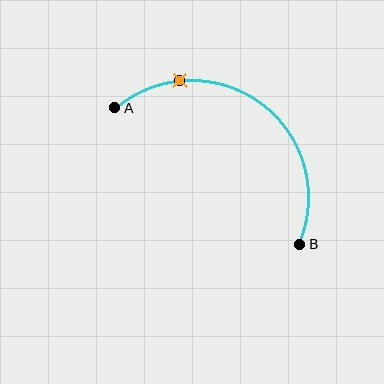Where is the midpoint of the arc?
The arc midpoint is the point on the curve farthest from the straight line joining A and B. It sits above and to the right of that line.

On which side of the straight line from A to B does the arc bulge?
The arc bulges above and to the right of the straight line connecting A and B.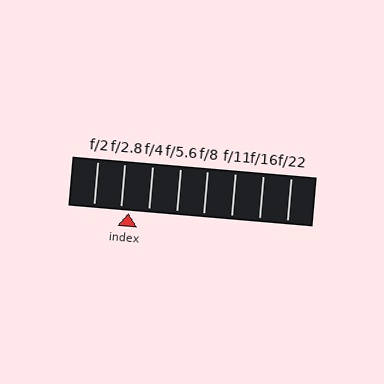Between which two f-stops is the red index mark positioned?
The index mark is between f/2.8 and f/4.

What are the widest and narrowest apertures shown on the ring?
The widest aperture shown is f/2 and the narrowest is f/22.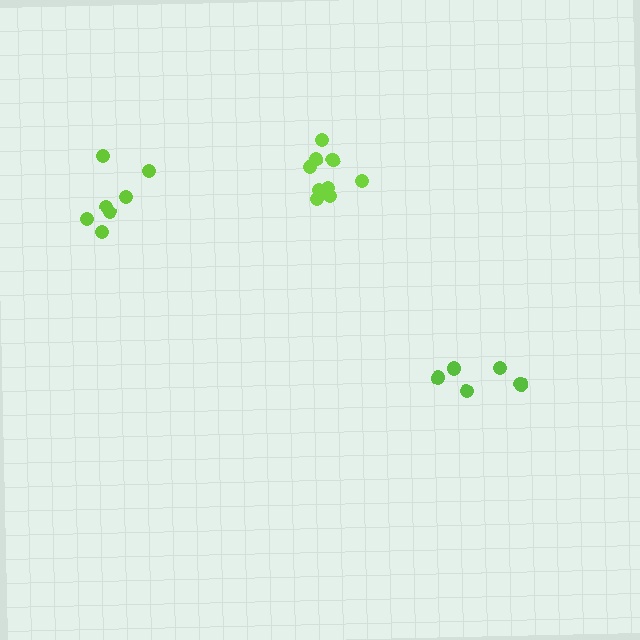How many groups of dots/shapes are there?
There are 3 groups.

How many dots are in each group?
Group 1: 7 dots, Group 2: 9 dots, Group 3: 5 dots (21 total).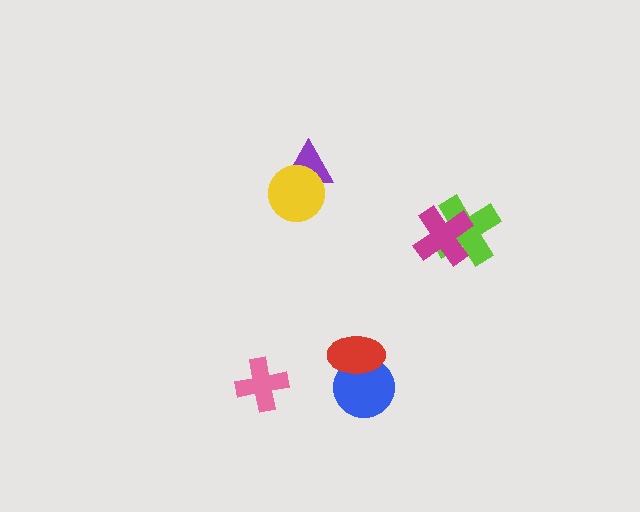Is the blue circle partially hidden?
Yes, it is partially covered by another shape.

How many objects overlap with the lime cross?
1 object overlaps with the lime cross.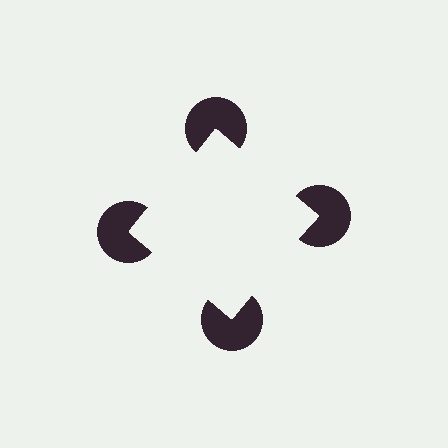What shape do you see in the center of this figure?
An illusory square — its edges are inferred from the aligned wedge cuts in the pac-man discs, not physically drawn.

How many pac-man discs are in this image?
There are 4 — one at each vertex of the illusory square.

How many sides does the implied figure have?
4 sides.